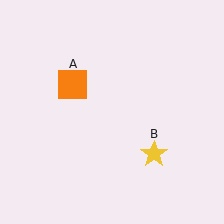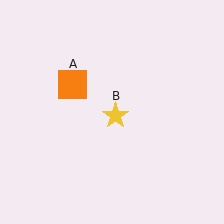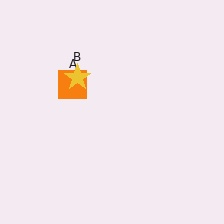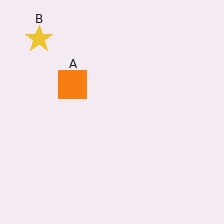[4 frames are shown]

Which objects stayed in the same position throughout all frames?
Orange square (object A) remained stationary.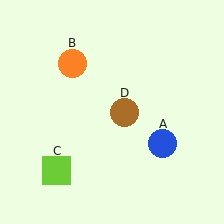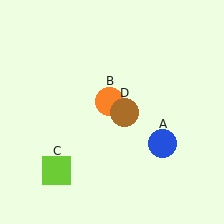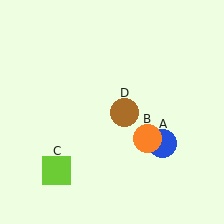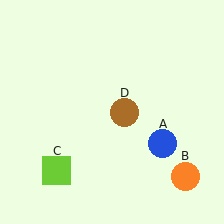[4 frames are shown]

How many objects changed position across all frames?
1 object changed position: orange circle (object B).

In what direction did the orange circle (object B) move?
The orange circle (object B) moved down and to the right.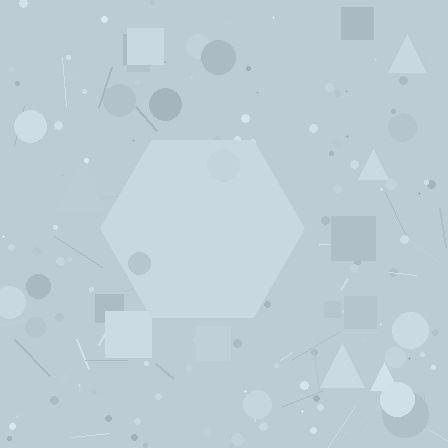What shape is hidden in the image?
A hexagon is hidden in the image.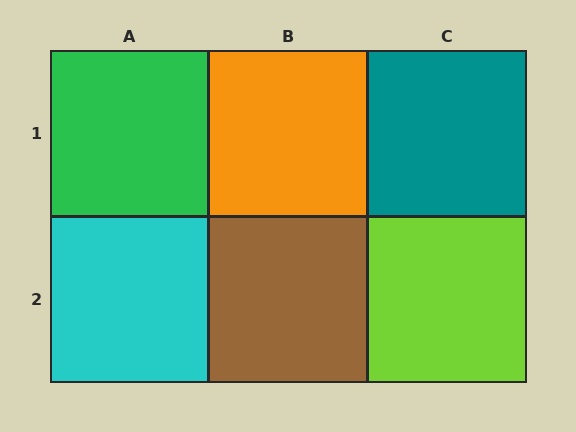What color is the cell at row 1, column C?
Teal.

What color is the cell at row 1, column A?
Green.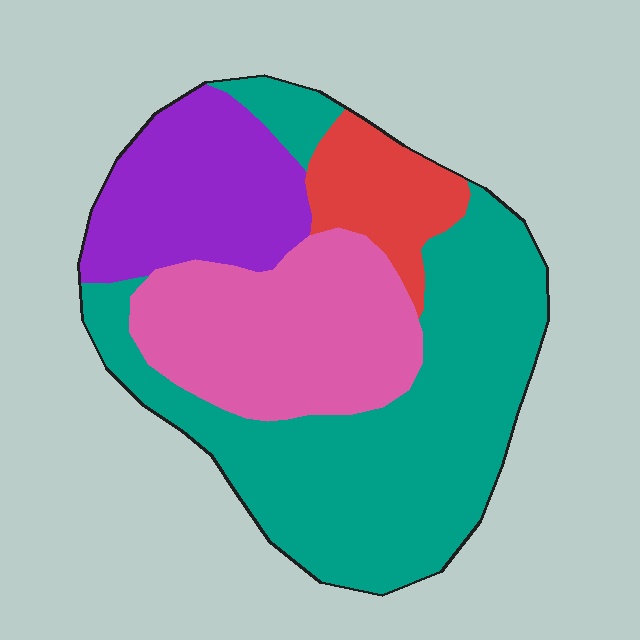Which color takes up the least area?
Red, at roughly 10%.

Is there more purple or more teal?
Teal.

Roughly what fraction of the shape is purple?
Purple takes up between a sixth and a third of the shape.